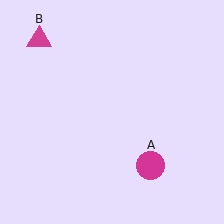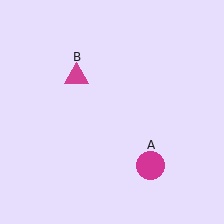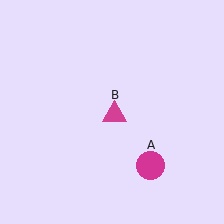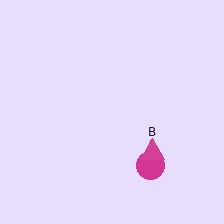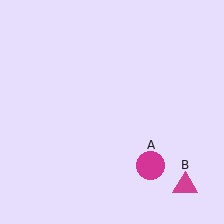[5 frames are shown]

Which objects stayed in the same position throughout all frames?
Magenta circle (object A) remained stationary.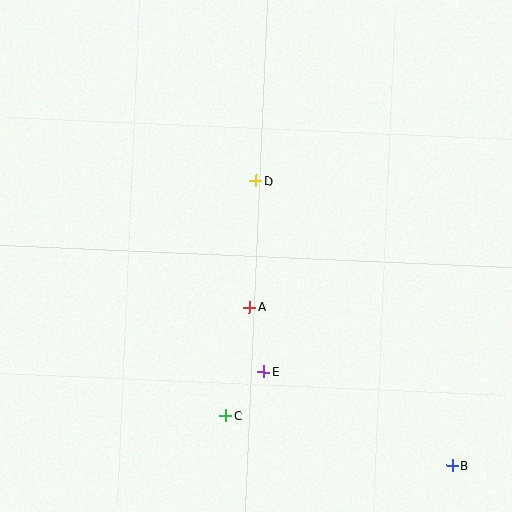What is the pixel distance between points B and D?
The distance between B and D is 346 pixels.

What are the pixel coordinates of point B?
Point B is at (452, 465).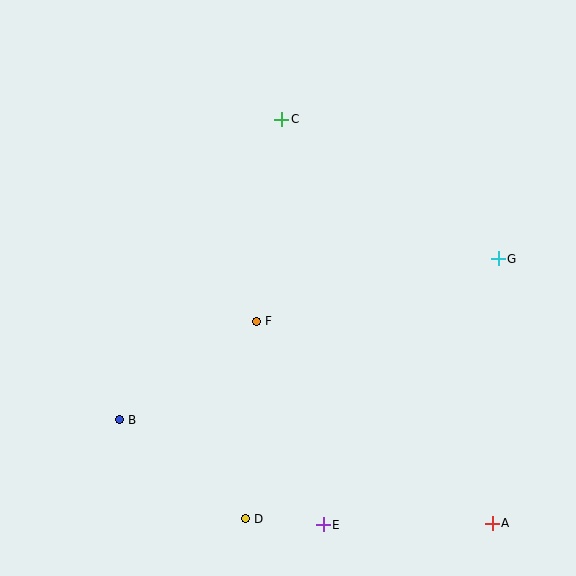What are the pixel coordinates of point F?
Point F is at (256, 321).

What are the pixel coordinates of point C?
Point C is at (282, 119).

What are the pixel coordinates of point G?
Point G is at (498, 259).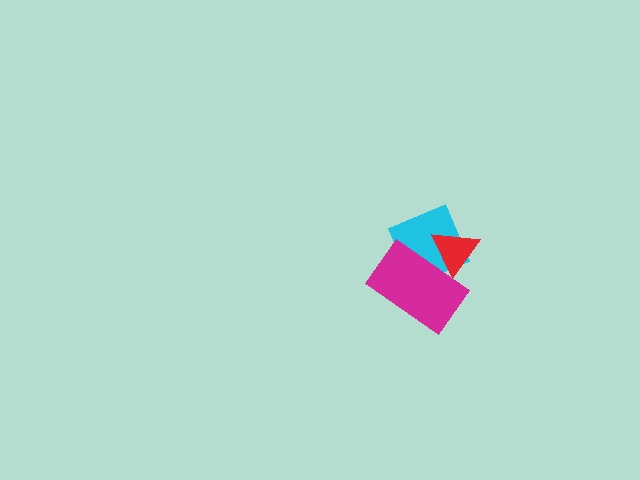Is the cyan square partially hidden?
Yes, it is partially covered by another shape.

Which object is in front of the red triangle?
The magenta rectangle is in front of the red triangle.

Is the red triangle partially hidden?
Yes, it is partially covered by another shape.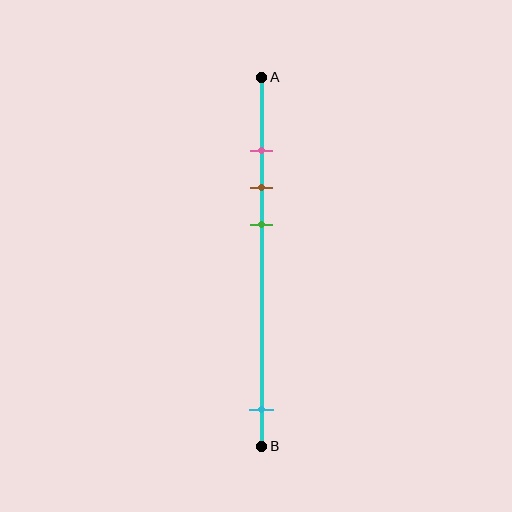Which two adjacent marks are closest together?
The pink and brown marks are the closest adjacent pair.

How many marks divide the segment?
There are 4 marks dividing the segment.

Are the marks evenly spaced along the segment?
No, the marks are not evenly spaced.